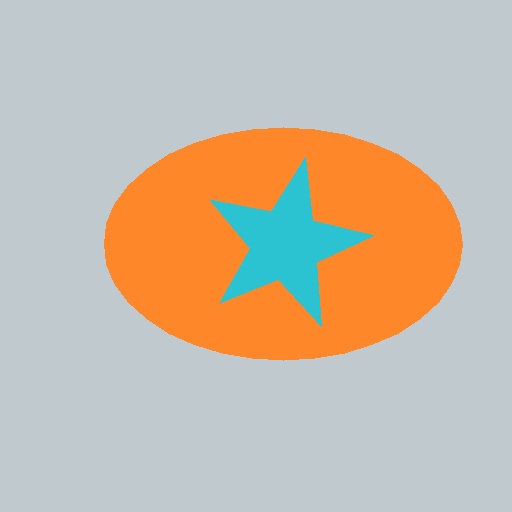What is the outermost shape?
The orange ellipse.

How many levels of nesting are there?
2.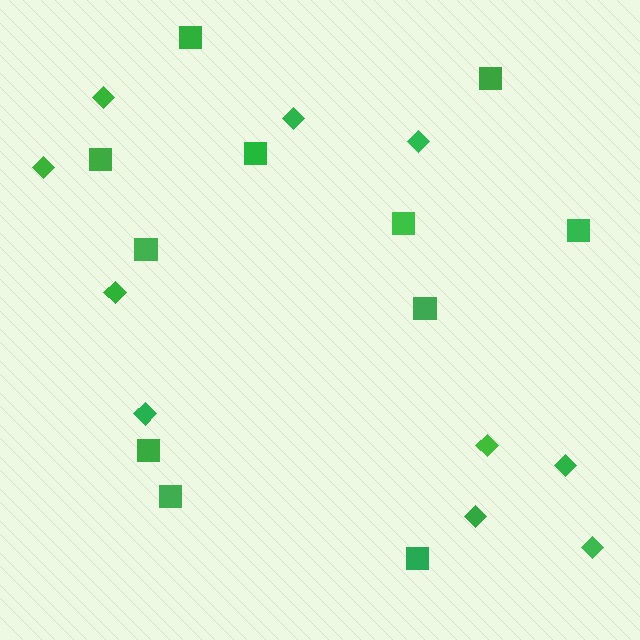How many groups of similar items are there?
There are 2 groups: one group of diamonds (10) and one group of squares (11).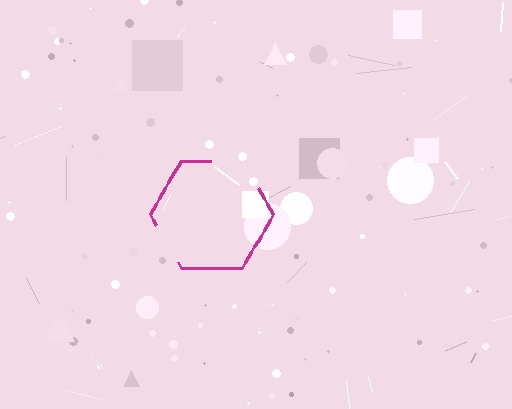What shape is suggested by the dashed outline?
The dashed outline suggests a hexagon.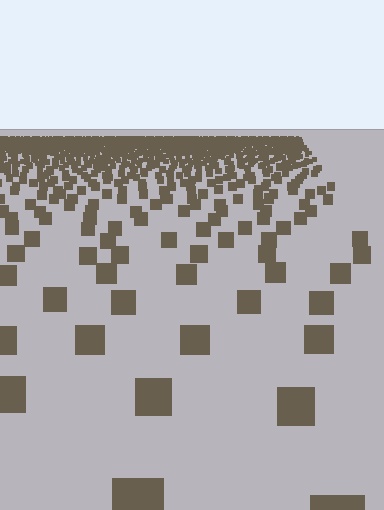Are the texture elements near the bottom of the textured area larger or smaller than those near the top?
Larger. Near the bottom, elements are closer to the viewer and appear at a bigger on-screen size.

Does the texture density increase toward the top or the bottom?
Density increases toward the top.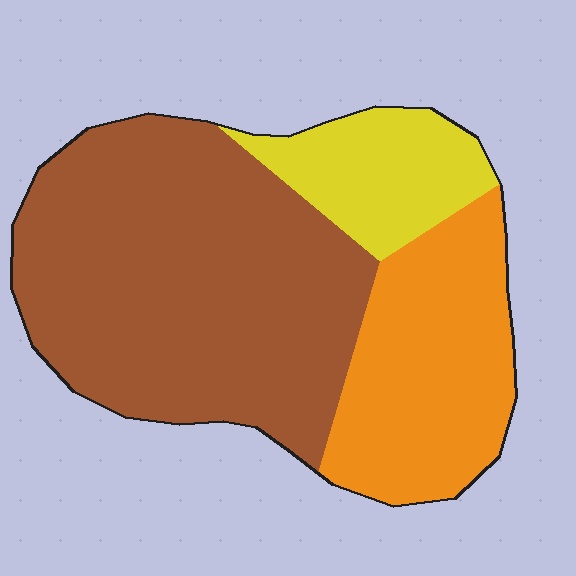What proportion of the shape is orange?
Orange takes up between a quarter and a half of the shape.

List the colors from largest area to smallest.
From largest to smallest: brown, orange, yellow.